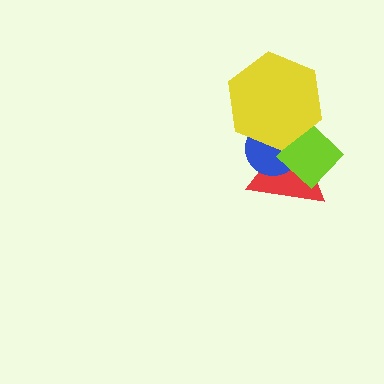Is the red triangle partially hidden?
Yes, it is partially covered by another shape.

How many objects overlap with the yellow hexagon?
3 objects overlap with the yellow hexagon.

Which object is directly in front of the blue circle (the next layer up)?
The lime diamond is directly in front of the blue circle.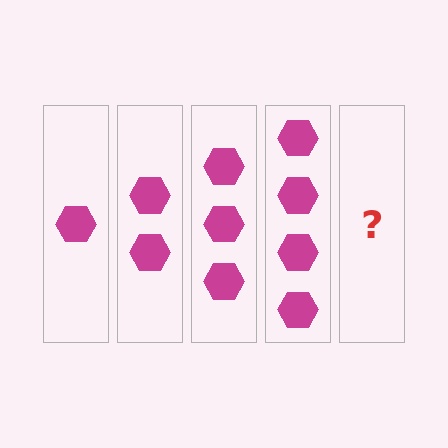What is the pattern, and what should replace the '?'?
The pattern is that each step adds one more hexagon. The '?' should be 5 hexagons.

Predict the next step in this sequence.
The next step is 5 hexagons.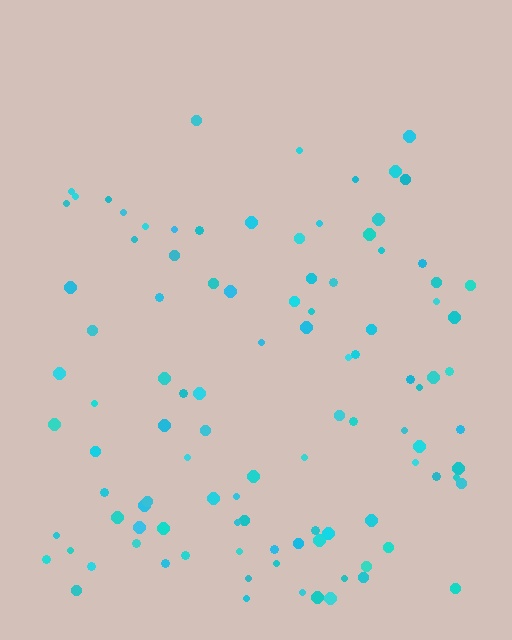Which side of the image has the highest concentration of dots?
The bottom.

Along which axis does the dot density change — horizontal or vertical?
Vertical.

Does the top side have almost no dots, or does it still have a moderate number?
Still a moderate number, just noticeably fewer than the bottom.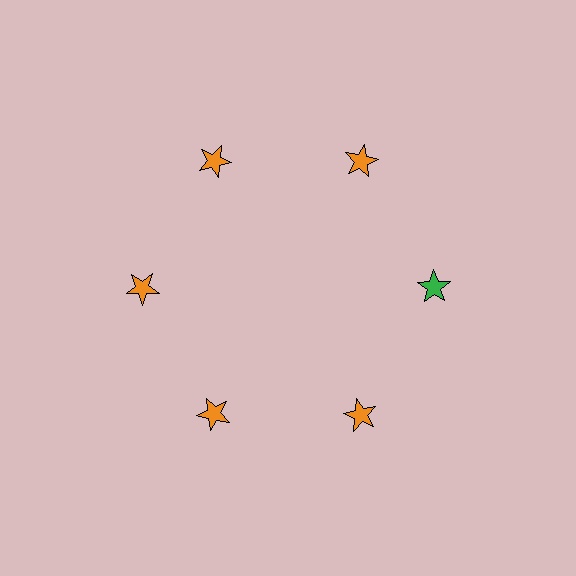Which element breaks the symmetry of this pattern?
The green star at roughly the 3 o'clock position breaks the symmetry. All other shapes are orange stars.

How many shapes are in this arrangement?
There are 6 shapes arranged in a ring pattern.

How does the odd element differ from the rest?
It has a different color: green instead of orange.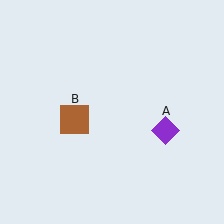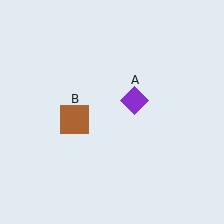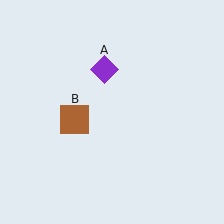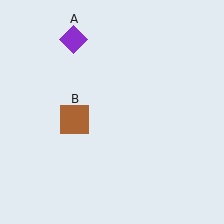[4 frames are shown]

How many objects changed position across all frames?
1 object changed position: purple diamond (object A).